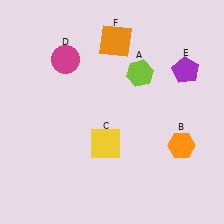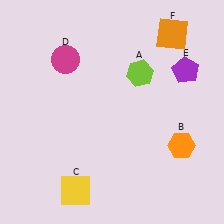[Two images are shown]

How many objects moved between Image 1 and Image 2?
2 objects moved between the two images.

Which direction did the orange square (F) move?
The orange square (F) moved right.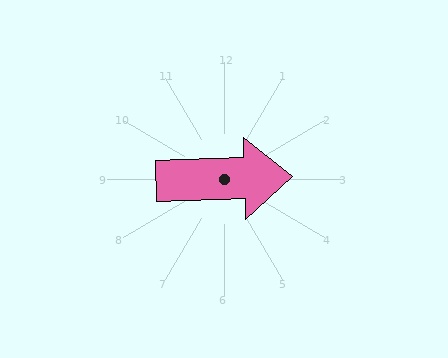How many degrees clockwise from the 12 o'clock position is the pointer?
Approximately 88 degrees.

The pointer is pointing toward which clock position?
Roughly 3 o'clock.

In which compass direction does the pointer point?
East.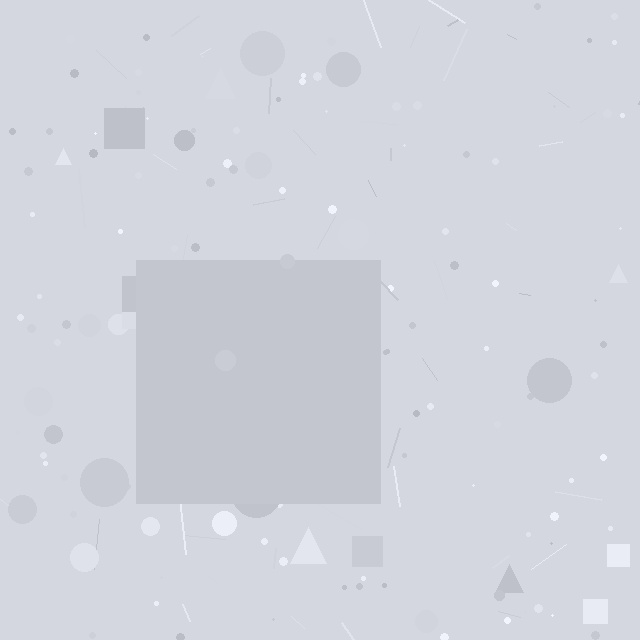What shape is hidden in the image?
A square is hidden in the image.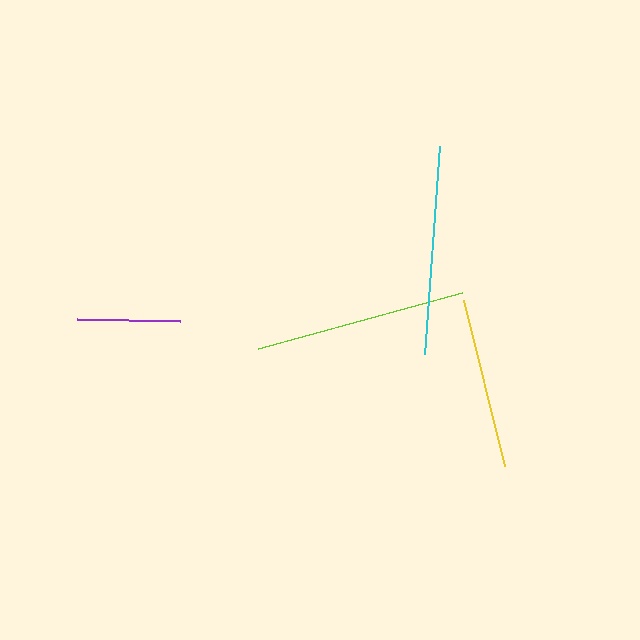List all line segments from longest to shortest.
From longest to shortest: lime, cyan, yellow, purple.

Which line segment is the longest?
The lime line is the longest at approximately 211 pixels.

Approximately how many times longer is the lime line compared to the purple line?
The lime line is approximately 2.1 times the length of the purple line.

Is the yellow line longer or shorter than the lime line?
The lime line is longer than the yellow line.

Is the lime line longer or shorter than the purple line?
The lime line is longer than the purple line.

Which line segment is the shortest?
The purple line is the shortest at approximately 102 pixels.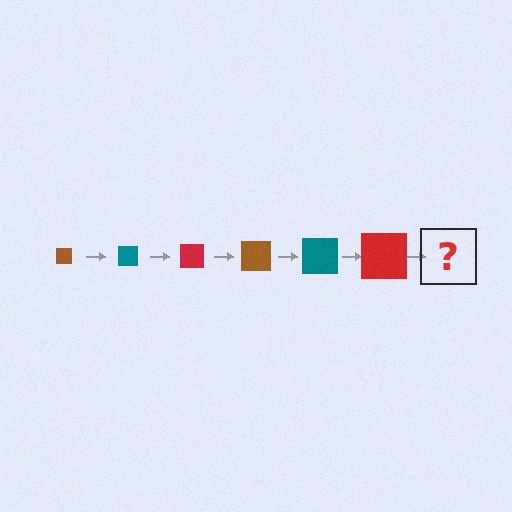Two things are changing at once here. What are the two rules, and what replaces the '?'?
The two rules are that the square grows larger each step and the color cycles through brown, teal, and red. The '?' should be a brown square, larger than the previous one.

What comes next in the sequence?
The next element should be a brown square, larger than the previous one.